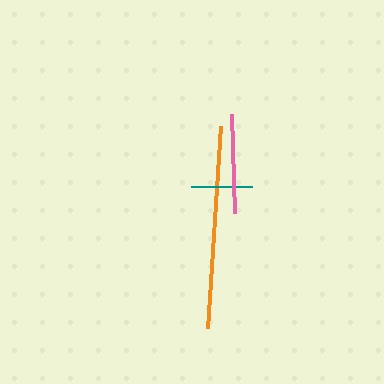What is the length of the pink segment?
The pink segment is approximately 100 pixels long.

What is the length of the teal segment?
The teal segment is approximately 61 pixels long.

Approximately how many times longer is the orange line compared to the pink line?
The orange line is approximately 2.0 times the length of the pink line.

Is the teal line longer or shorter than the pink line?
The pink line is longer than the teal line.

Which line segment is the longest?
The orange line is the longest at approximately 203 pixels.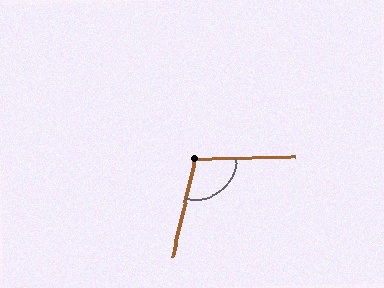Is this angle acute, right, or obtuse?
It is obtuse.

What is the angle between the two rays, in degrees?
Approximately 104 degrees.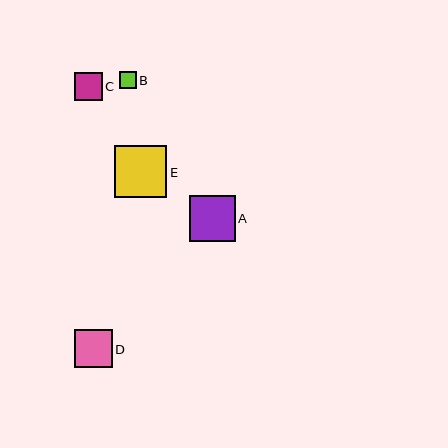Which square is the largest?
Square E is the largest with a size of approximately 52 pixels.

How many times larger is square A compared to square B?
Square A is approximately 2.7 times the size of square B.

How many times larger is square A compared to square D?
Square A is approximately 1.2 times the size of square D.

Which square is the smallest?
Square B is the smallest with a size of approximately 17 pixels.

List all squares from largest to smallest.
From largest to smallest: E, A, D, C, B.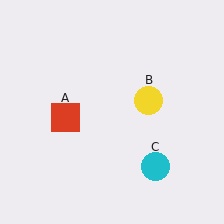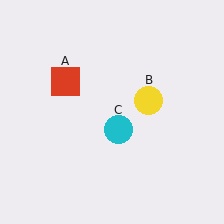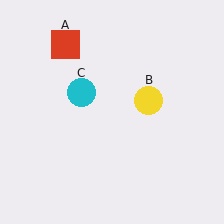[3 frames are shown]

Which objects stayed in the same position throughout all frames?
Yellow circle (object B) remained stationary.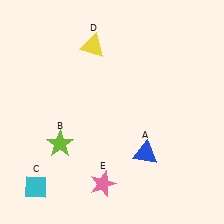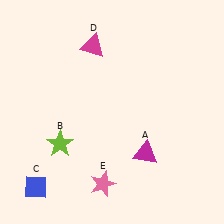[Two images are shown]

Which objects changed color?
A changed from blue to magenta. C changed from cyan to blue. D changed from yellow to magenta.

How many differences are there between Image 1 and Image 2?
There are 3 differences between the two images.